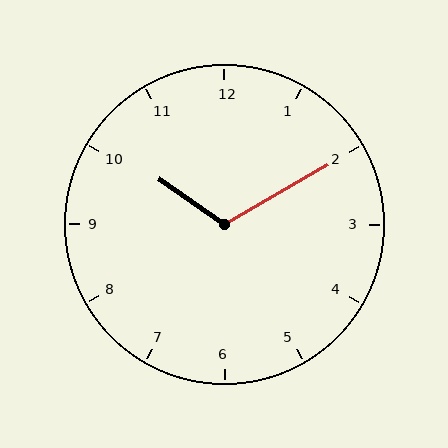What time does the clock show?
10:10.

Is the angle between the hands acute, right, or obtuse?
It is obtuse.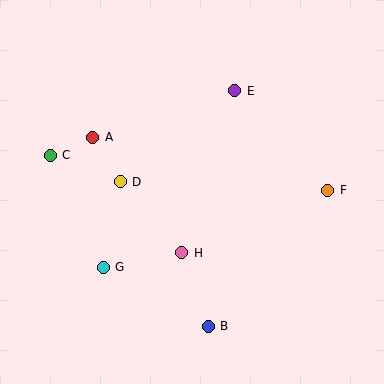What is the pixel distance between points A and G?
The distance between A and G is 131 pixels.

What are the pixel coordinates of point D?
Point D is at (120, 182).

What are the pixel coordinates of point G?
Point G is at (103, 267).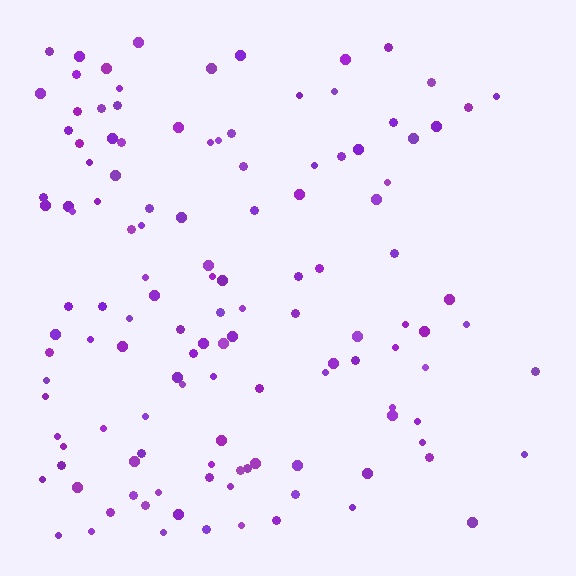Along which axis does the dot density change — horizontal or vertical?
Horizontal.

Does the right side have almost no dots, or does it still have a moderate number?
Still a moderate number, just noticeably fewer than the left.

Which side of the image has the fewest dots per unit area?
The right.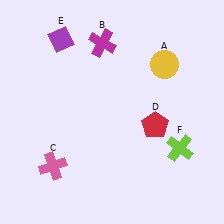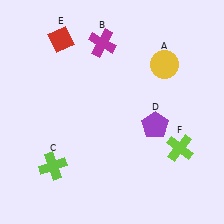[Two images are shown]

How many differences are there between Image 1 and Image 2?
There are 3 differences between the two images.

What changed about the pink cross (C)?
In Image 1, C is pink. In Image 2, it changed to lime.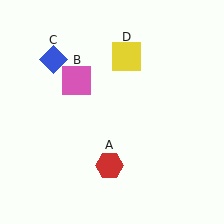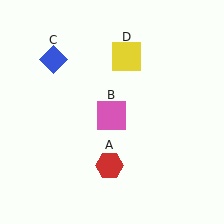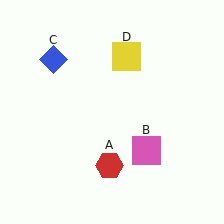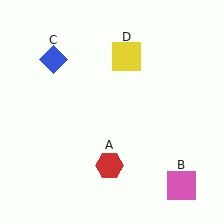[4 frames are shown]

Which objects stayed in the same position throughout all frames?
Red hexagon (object A) and blue diamond (object C) and yellow square (object D) remained stationary.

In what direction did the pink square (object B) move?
The pink square (object B) moved down and to the right.